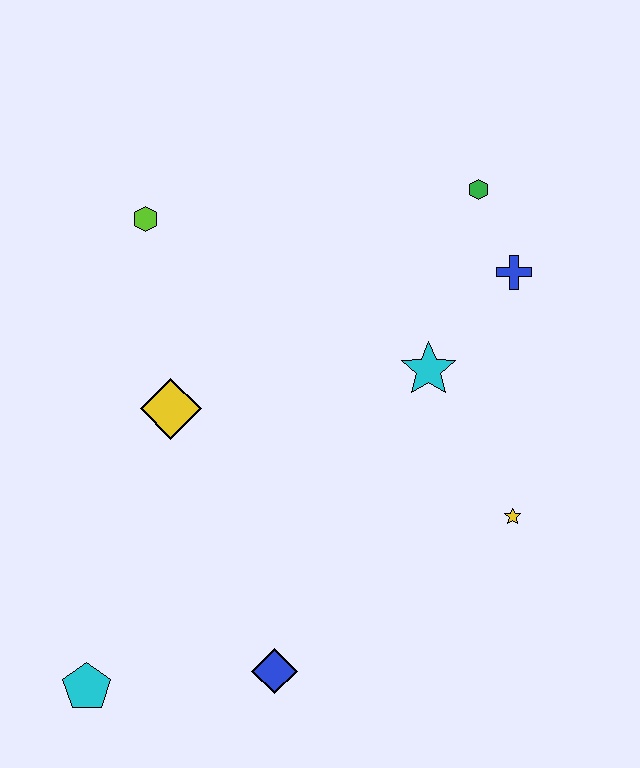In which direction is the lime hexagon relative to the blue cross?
The lime hexagon is to the left of the blue cross.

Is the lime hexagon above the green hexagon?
No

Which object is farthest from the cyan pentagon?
The green hexagon is farthest from the cyan pentagon.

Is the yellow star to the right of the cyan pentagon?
Yes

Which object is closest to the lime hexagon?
The yellow diamond is closest to the lime hexagon.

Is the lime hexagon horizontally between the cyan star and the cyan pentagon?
Yes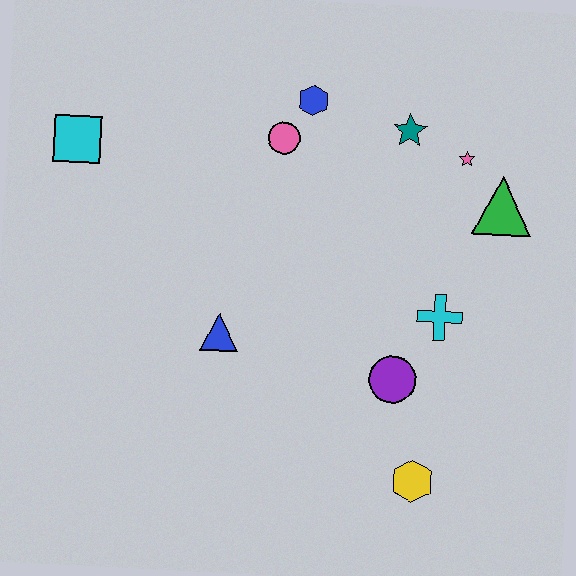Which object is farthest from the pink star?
The cyan square is farthest from the pink star.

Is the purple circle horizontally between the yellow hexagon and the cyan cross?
No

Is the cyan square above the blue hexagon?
No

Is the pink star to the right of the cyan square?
Yes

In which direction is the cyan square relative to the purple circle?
The cyan square is to the left of the purple circle.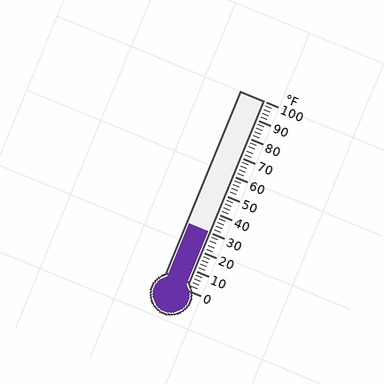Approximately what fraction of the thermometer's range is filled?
The thermometer is filled to approximately 30% of its range.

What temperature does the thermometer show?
The thermometer shows approximately 30°F.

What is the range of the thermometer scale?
The thermometer scale ranges from 0°F to 100°F.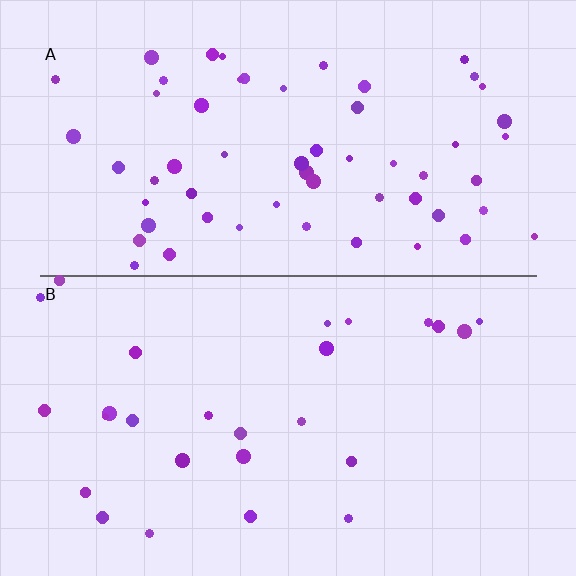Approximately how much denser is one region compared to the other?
Approximately 2.2× — region A over region B.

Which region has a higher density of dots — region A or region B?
A (the top).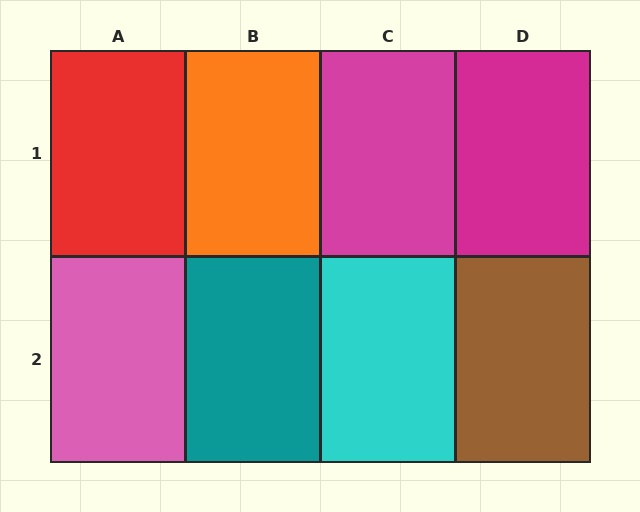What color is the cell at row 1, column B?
Orange.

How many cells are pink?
1 cell is pink.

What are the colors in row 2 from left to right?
Pink, teal, cyan, brown.